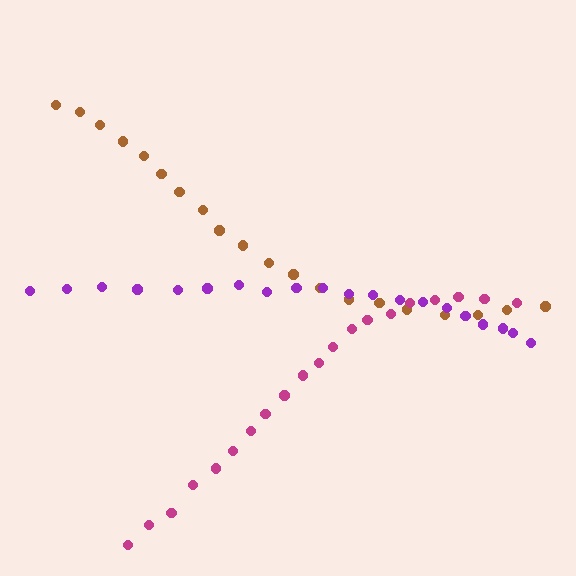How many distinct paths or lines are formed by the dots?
There are 3 distinct paths.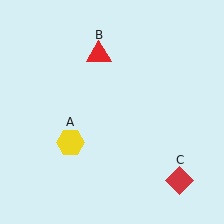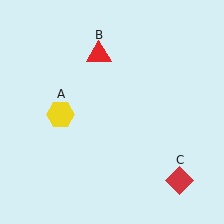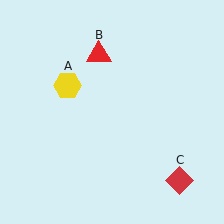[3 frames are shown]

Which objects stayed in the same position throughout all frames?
Red triangle (object B) and red diamond (object C) remained stationary.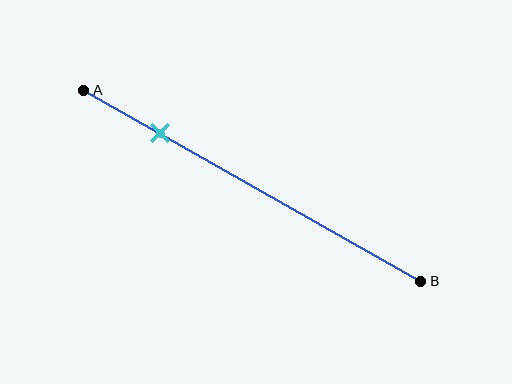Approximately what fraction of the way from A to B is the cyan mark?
The cyan mark is approximately 25% of the way from A to B.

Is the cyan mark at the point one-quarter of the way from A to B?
Yes, the mark is approximately at the one-quarter point.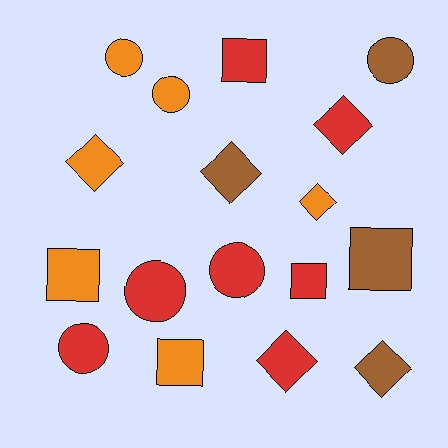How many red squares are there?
There are 2 red squares.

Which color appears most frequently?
Red, with 7 objects.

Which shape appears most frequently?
Diamond, with 6 objects.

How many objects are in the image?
There are 17 objects.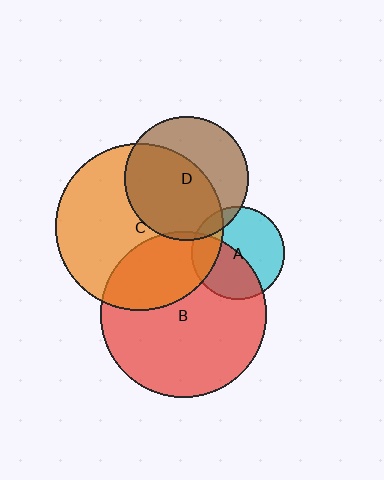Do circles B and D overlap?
Yes.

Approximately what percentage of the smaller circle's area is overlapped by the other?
Approximately 5%.